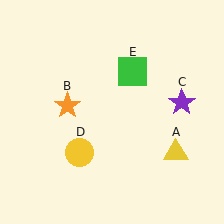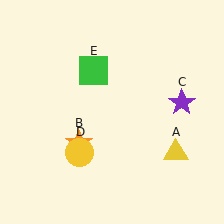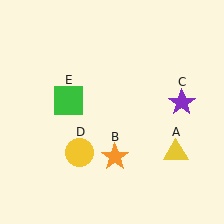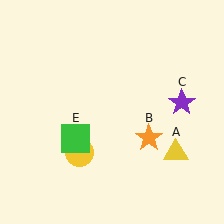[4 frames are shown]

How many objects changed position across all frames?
2 objects changed position: orange star (object B), green square (object E).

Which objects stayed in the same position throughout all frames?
Yellow triangle (object A) and purple star (object C) and yellow circle (object D) remained stationary.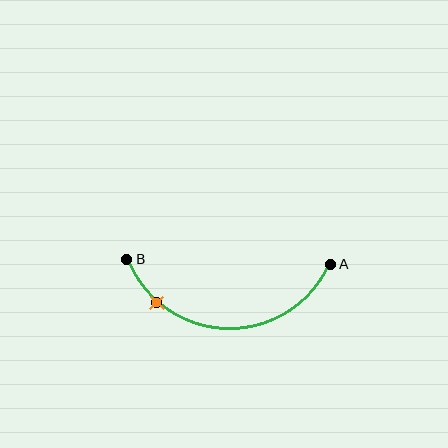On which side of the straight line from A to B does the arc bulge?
The arc bulges below the straight line connecting A and B.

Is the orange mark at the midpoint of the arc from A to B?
No. The orange mark lies on the arc but is closer to endpoint B. The arc midpoint would be at the point on the curve equidistant along the arc from both A and B.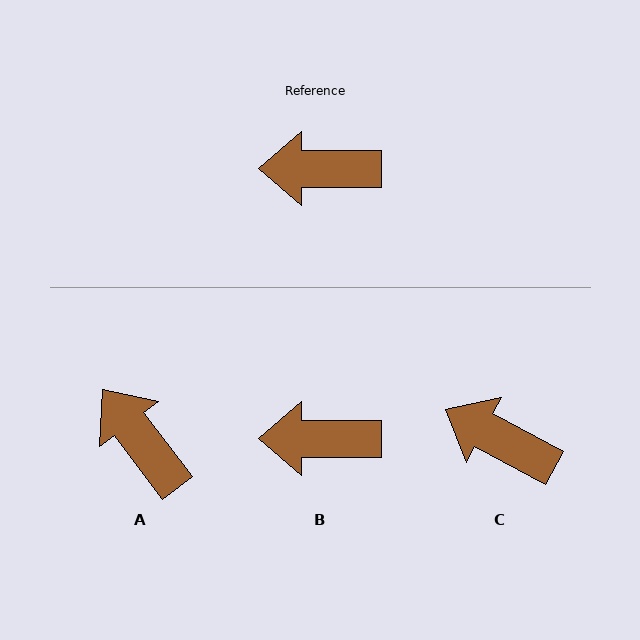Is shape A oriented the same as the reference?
No, it is off by about 53 degrees.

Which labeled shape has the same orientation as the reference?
B.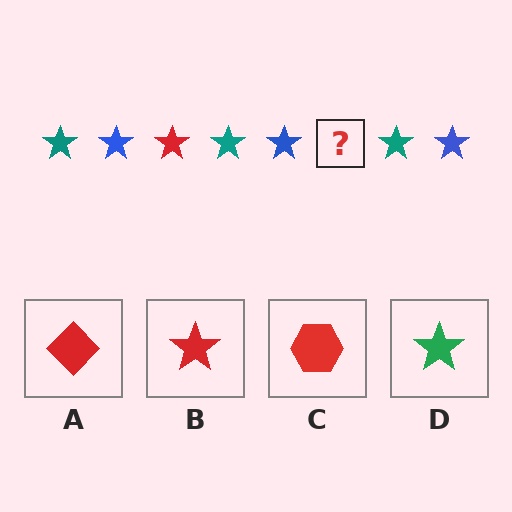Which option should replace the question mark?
Option B.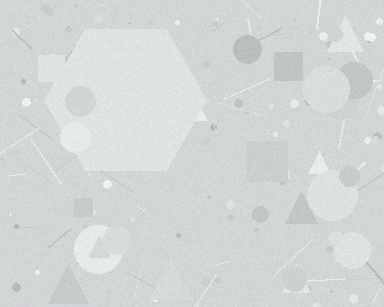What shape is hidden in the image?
A hexagon is hidden in the image.